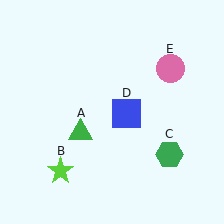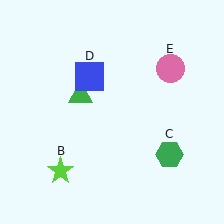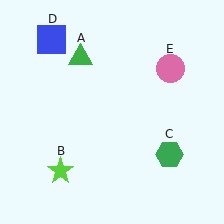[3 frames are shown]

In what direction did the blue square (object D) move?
The blue square (object D) moved up and to the left.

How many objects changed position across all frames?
2 objects changed position: green triangle (object A), blue square (object D).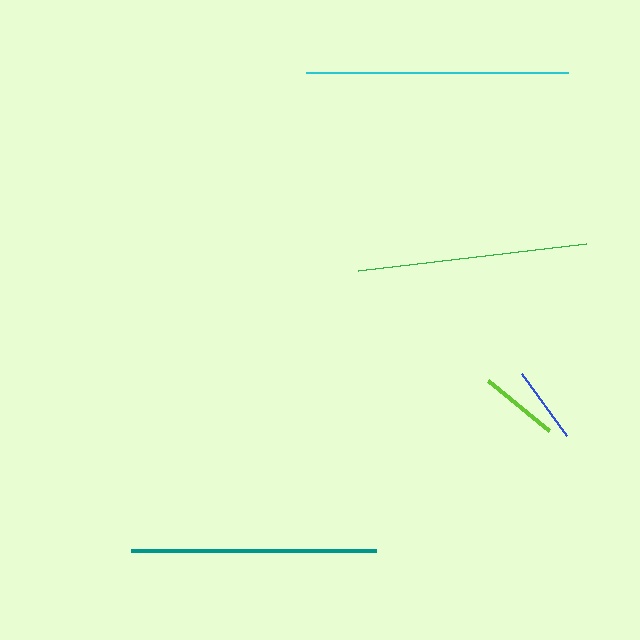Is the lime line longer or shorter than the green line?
The green line is longer than the lime line.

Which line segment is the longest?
The cyan line is the longest at approximately 262 pixels.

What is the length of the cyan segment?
The cyan segment is approximately 262 pixels long.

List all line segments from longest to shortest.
From longest to shortest: cyan, teal, green, lime, blue.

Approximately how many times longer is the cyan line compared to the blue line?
The cyan line is approximately 3.4 times the length of the blue line.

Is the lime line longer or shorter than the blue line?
The lime line is longer than the blue line.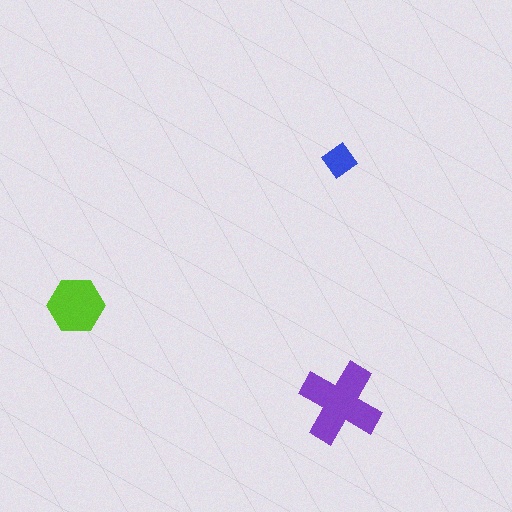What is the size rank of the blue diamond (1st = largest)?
3rd.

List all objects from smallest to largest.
The blue diamond, the lime hexagon, the purple cross.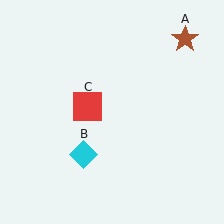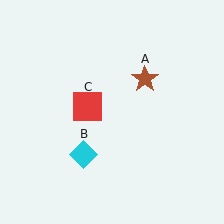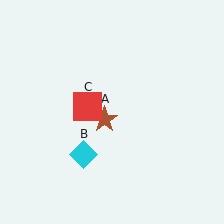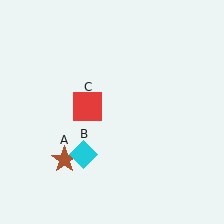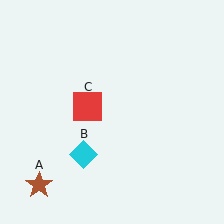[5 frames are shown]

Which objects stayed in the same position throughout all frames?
Cyan diamond (object B) and red square (object C) remained stationary.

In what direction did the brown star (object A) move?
The brown star (object A) moved down and to the left.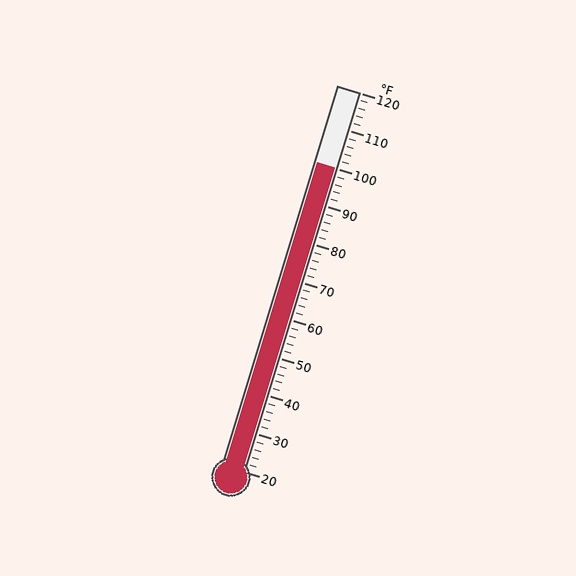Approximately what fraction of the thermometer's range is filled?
The thermometer is filled to approximately 80% of its range.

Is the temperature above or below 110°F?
The temperature is below 110°F.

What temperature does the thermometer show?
The thermometer shows approximately 100°F.